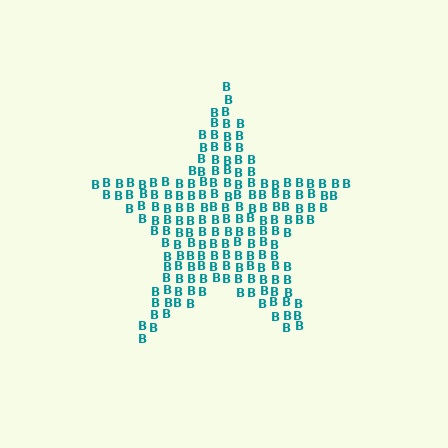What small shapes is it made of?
It is made of small letter B's.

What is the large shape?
The large shape is a star.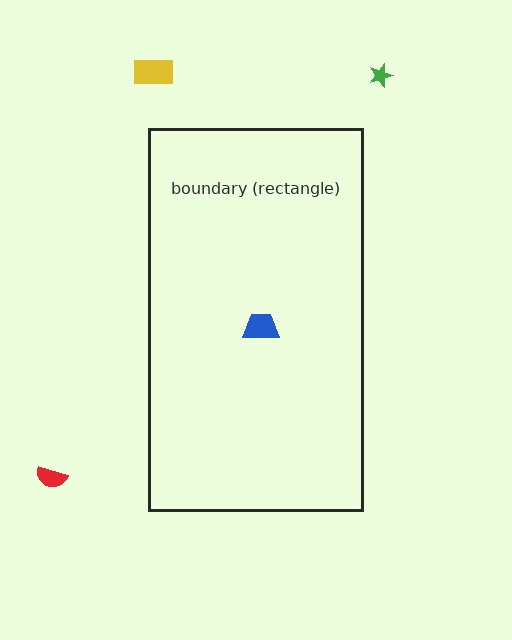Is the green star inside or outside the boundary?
Outside.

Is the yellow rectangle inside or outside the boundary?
Outside.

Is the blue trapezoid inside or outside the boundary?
Inside.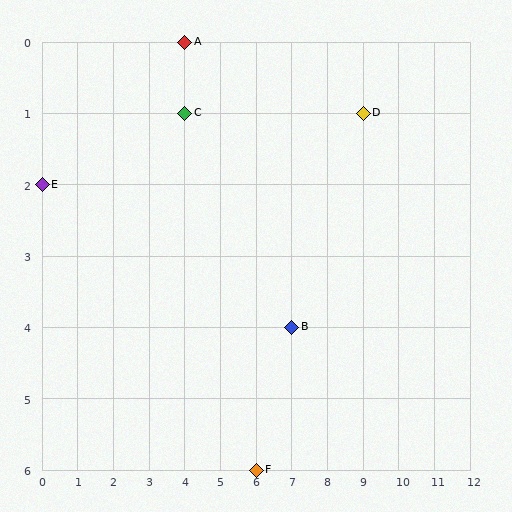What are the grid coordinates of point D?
Point D is at grid coordinates (9, 1).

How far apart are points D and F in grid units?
Points D and F are 3 columns and 5 rows apart (about 5.8 grid units diagonally).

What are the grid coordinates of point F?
Point F is at grid coordinates (6, 6).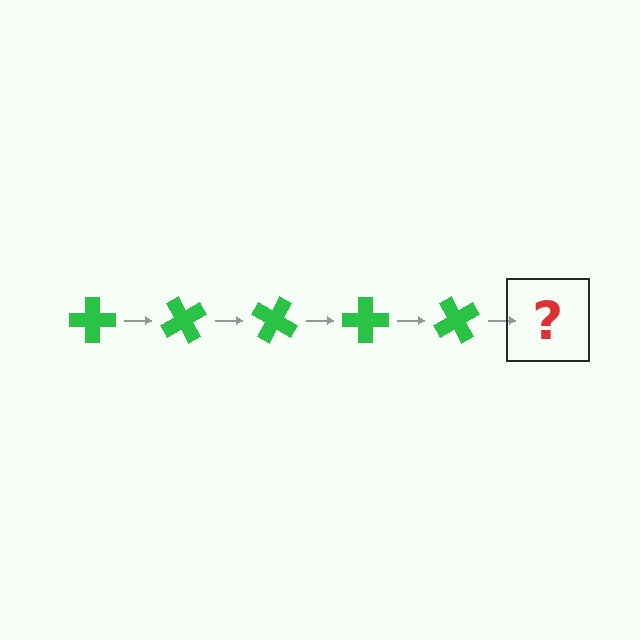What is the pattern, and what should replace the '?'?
The pattern is that the cross rotates 60 degrees each step. The '?' should be a green cross rotated 300 degrees.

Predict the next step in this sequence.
The next step is a green cross rotated 300 degrees.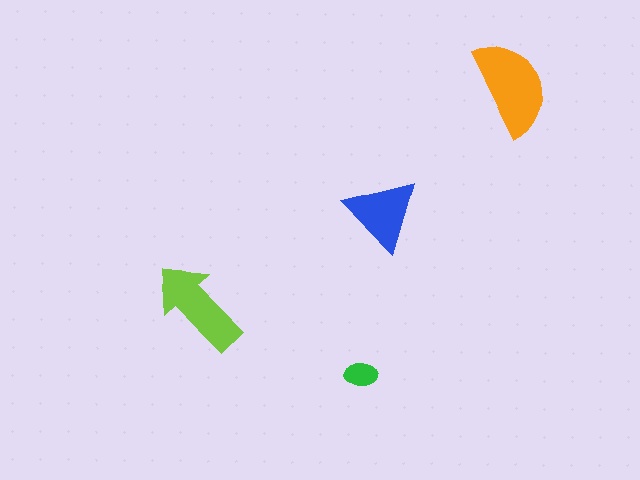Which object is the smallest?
The green ellipse.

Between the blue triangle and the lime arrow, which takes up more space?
The lime arrow.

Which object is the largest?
The orange semicircle.